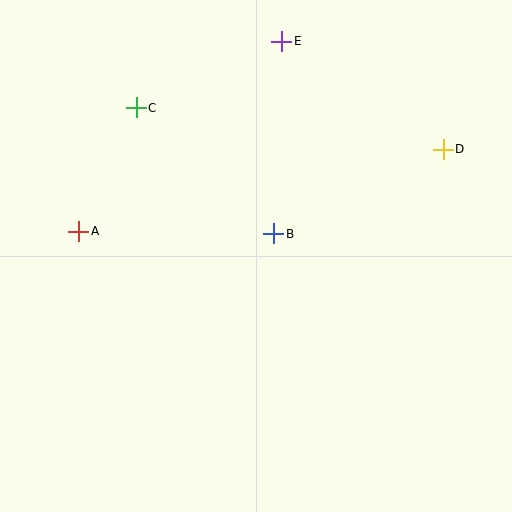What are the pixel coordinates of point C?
Point C is at (136, 108).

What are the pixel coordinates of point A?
Point A is at (79, 231).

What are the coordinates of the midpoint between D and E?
The midpoint between D and E is at (363, 95).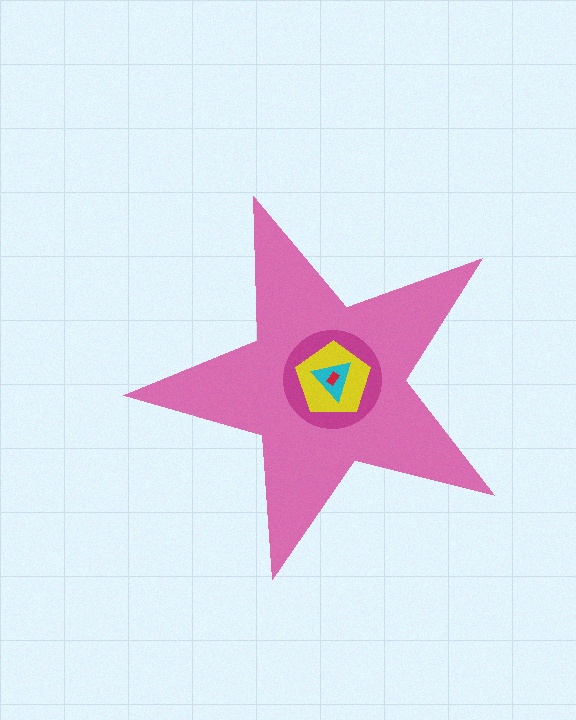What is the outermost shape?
The pink star.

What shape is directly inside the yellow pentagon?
The cyan triangle.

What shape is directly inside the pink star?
The magenta circle.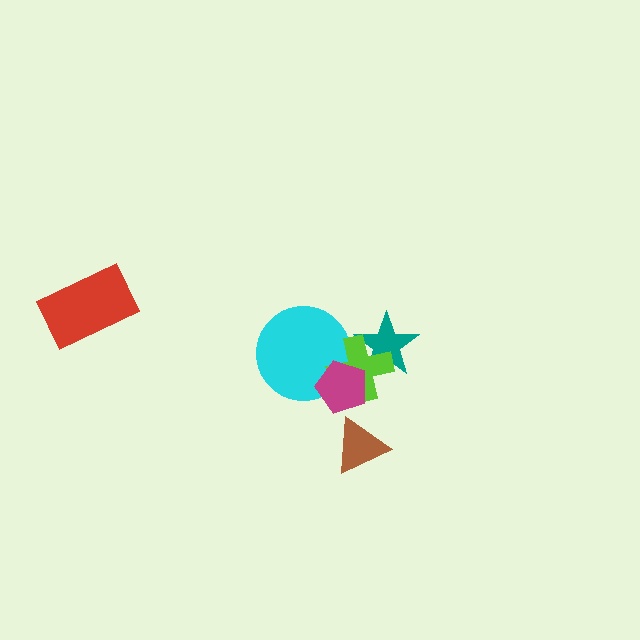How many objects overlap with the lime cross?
3 objects overlap with the lime cross.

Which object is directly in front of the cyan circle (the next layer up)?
The lime cross is directly in front of the cyan circle.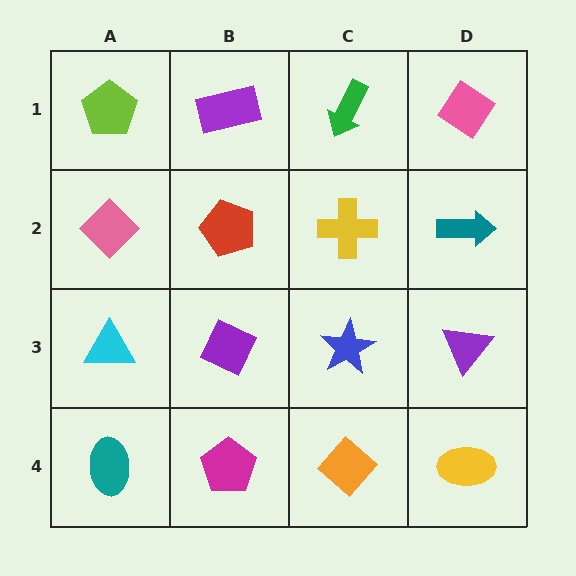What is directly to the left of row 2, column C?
A red pentagon.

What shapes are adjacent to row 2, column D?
A pink diamond (row 1, column D), a purple triangle (row 3, column D), a yellow cross (row 2, column C).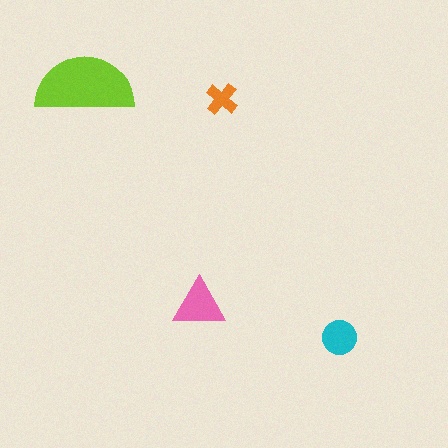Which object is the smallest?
The orange cross.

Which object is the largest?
The lime semicircle.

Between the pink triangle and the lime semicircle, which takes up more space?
The lime semicircle.